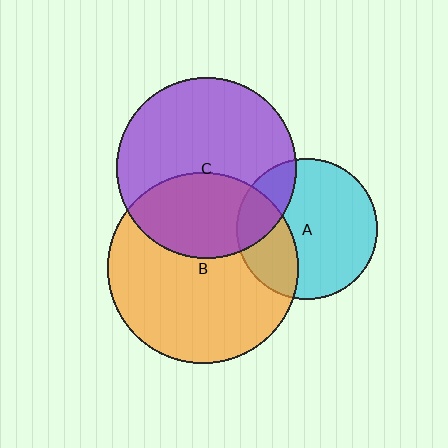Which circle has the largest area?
Circle B (orange).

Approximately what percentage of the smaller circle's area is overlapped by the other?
Approximately 20%.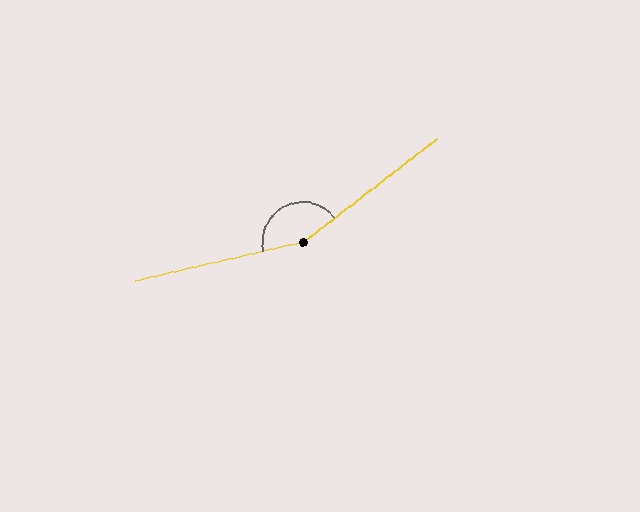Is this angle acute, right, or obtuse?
It is obtuse.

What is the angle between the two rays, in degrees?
Approximately 155 degrees.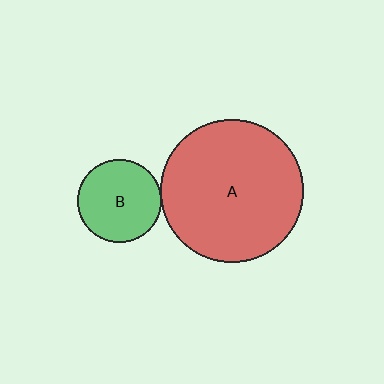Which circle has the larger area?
Circle A (red).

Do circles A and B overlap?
Yes.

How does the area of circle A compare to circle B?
Approximately 2.9 times.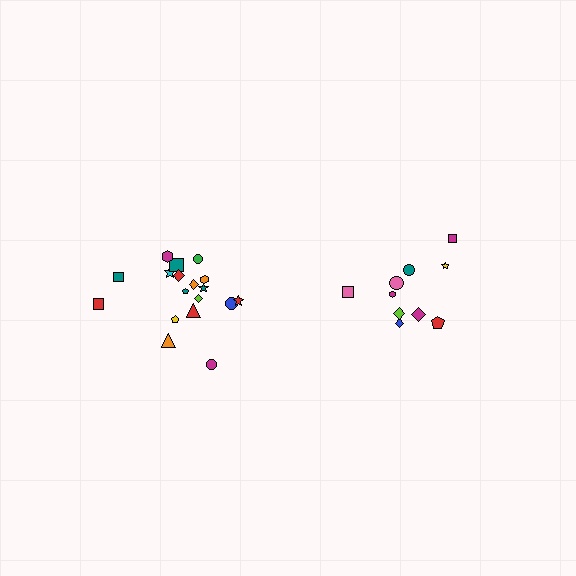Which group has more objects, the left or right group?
The left group.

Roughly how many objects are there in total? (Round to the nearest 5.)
Roughly 30 objects in total.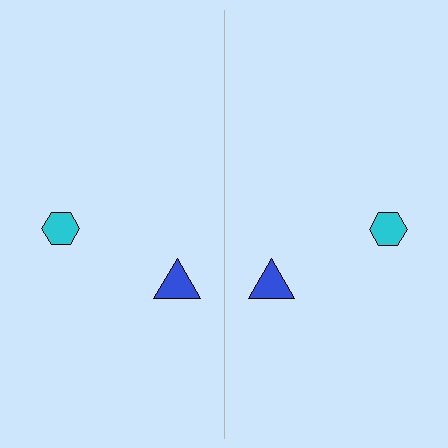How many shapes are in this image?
There are 4 shapes in this image.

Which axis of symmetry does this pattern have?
The pattern has a vertical axis of symmetry running through the center of the image.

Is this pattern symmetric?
Yes, this pattern has bilateral (reflection) symmetry.